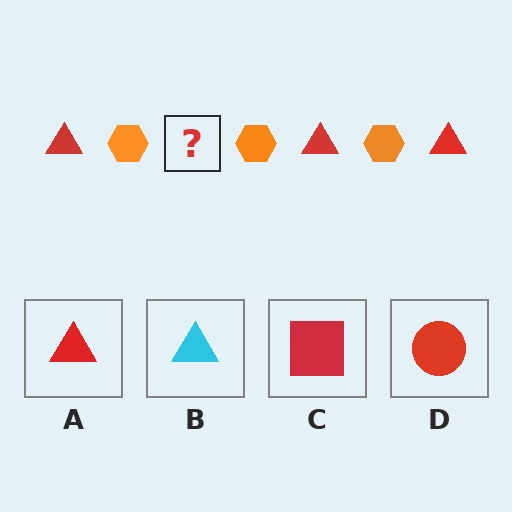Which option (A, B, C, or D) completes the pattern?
A.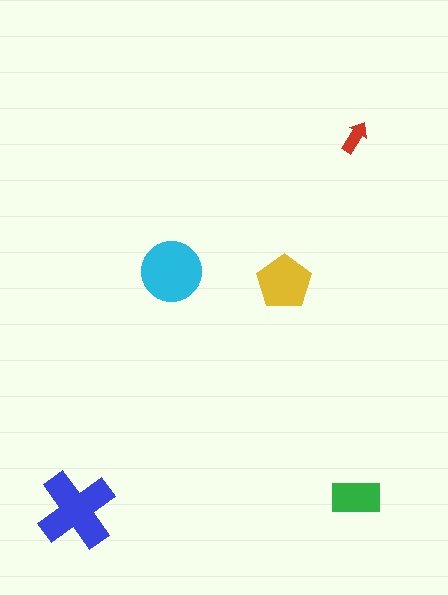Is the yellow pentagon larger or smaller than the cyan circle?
Smaller.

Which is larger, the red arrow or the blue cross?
The blue cross.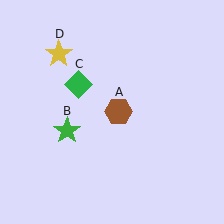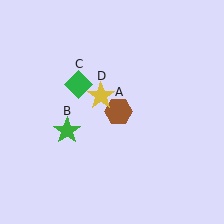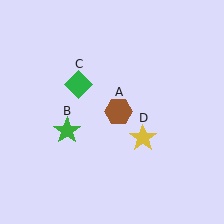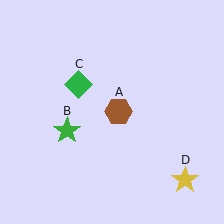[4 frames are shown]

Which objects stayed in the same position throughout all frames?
Brown hexagon (object A) and green star (object B) and green diamond (object C) remained stationary.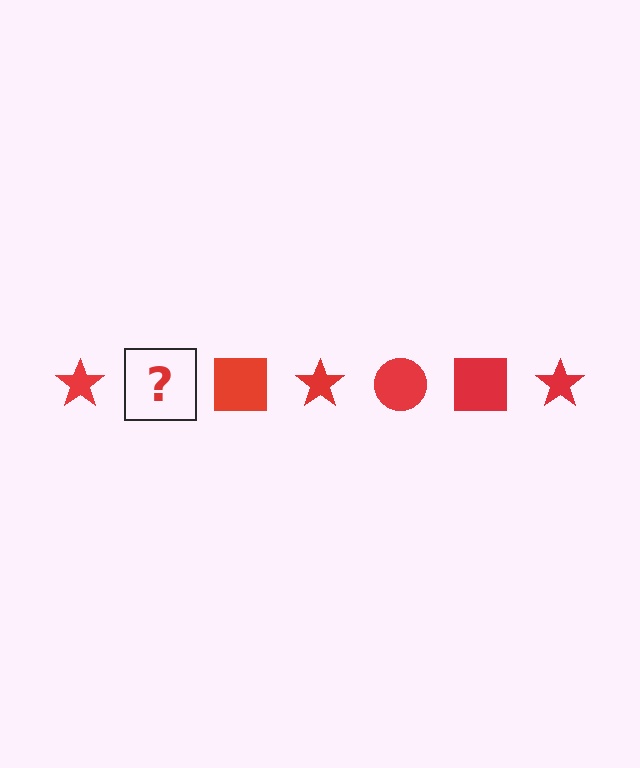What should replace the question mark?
The question mark should be replaced with a red circle.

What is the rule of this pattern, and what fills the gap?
The rule is that the pattern cycles through star, circle, square shapes in red. The gap should be filled with a red circle.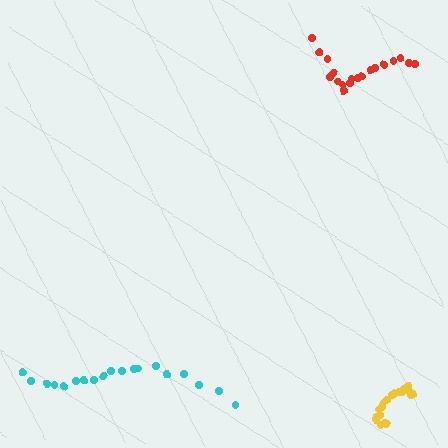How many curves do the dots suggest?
There are 3 distinct paths.